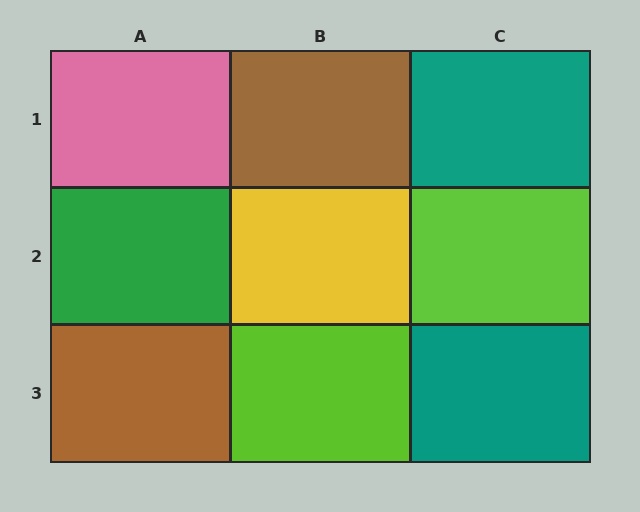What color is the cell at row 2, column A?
Green.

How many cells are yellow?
1 cell is yellow.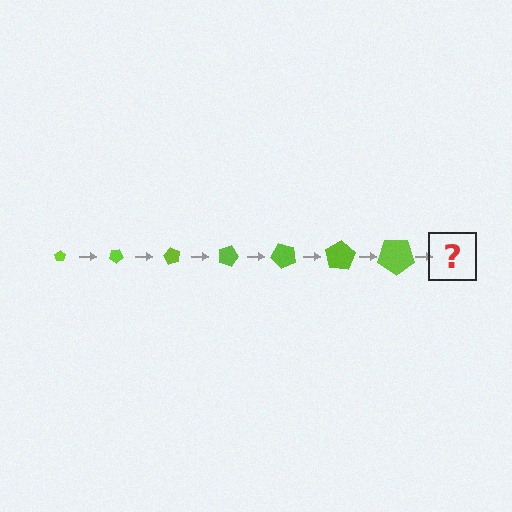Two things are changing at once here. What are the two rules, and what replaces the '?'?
The two rules are that the pentagon grows larger each step and it rotates 30 degrees each step. The '?' should be a pentagon, larger than the previous one and rotated 210 degrees from the start.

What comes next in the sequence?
The next element should be a pentagon, larger than the previous one and rotated 210 degrees from the start.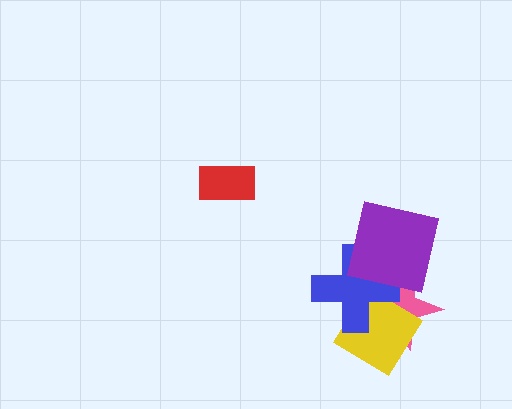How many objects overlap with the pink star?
3 objects overlap with the pink star.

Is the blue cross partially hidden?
Yes, it is partially covered by another shape.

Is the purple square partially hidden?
No, no other shape covers it.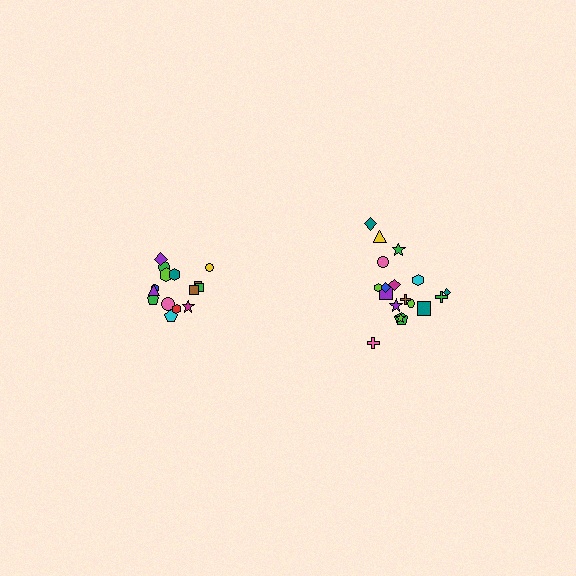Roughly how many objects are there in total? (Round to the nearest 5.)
Roughly 35 objects in total.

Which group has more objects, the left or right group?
The right group.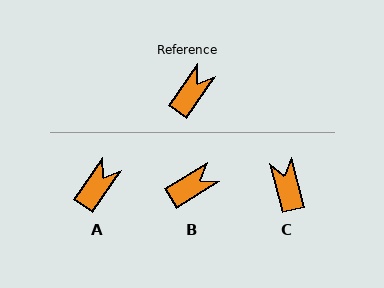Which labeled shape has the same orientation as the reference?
A.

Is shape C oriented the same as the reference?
No, it is off by about 49 degrees.